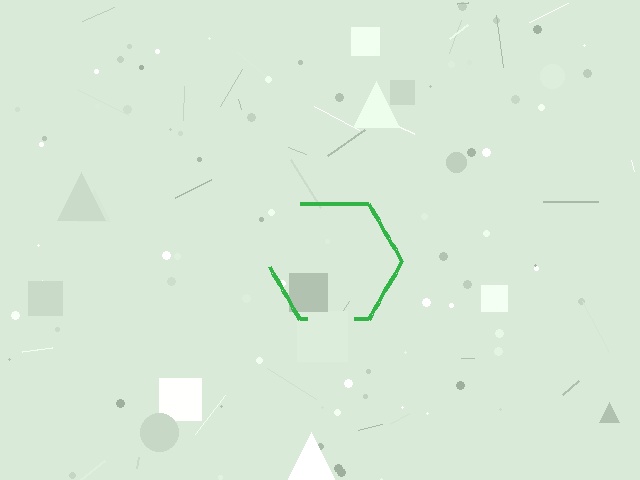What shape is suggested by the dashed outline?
The dashed outline suggests a hexagon.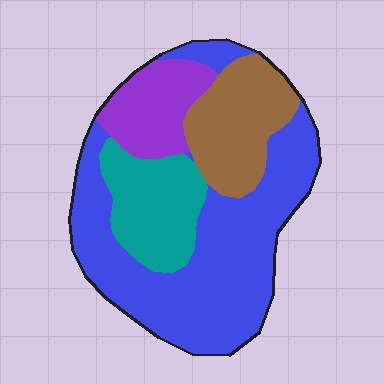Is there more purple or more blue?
Blue.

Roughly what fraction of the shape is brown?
Brown takes up about one fifth (1/5) of the shape.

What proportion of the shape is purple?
Purple takes up about one eighth (1/8) of the shape.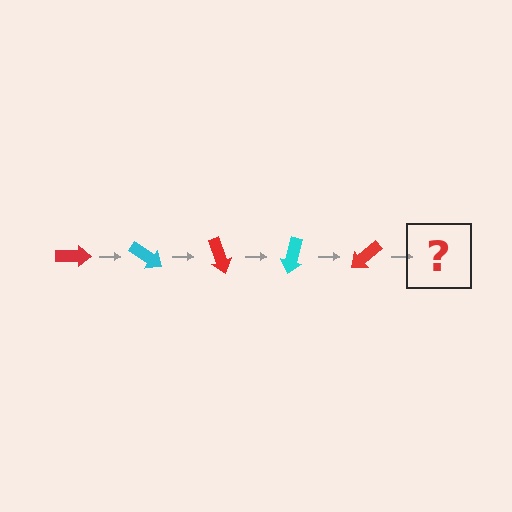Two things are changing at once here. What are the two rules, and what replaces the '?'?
The two rules are that it rotates 35 degrees each step and the color cycles through red and cyan. The '?' should be a cyan arrow, rotated 175 degrees from the start.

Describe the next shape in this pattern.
It should be a cyan arrow, rotated 175 degrees from the start.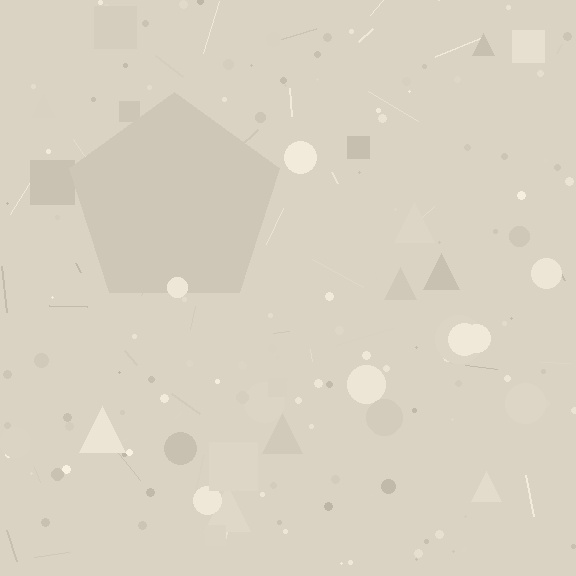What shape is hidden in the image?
A pentagon is hidden in the image.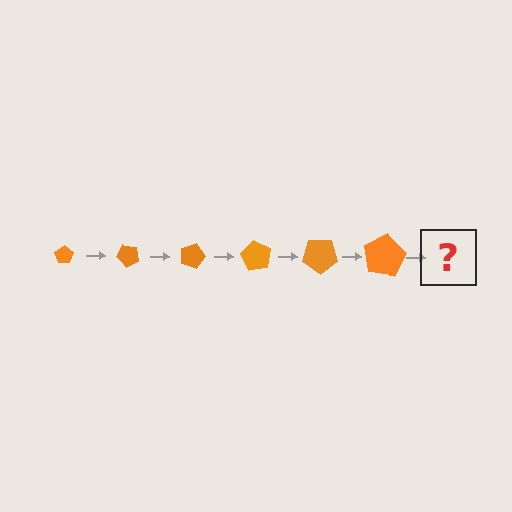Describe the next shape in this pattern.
It should be a pentagon, larger than the previous one and rotated 270 degrees from the start.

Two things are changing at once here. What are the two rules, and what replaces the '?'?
The two rules are that the pentagon grows larger each step and it rotates 45 degrees each step. The '?' should be a pentagon, larger than the previous one and rotated 270 degrees from the start.